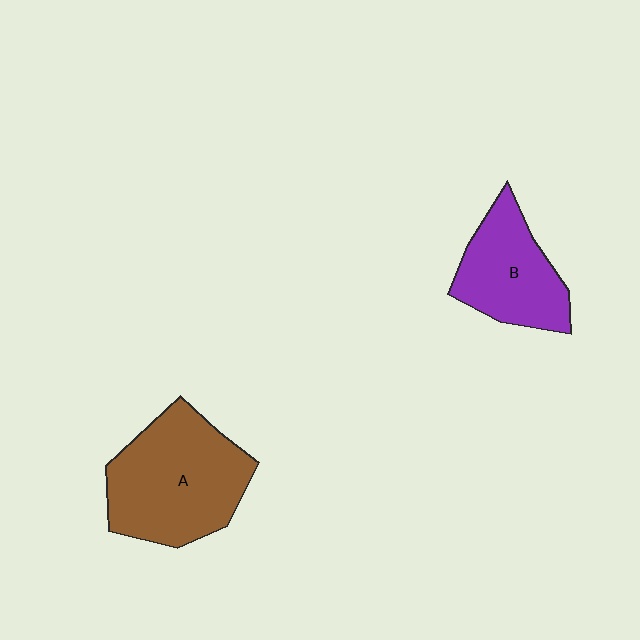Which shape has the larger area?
Shape A (brown).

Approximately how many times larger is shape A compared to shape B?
Approximately 1.5 times.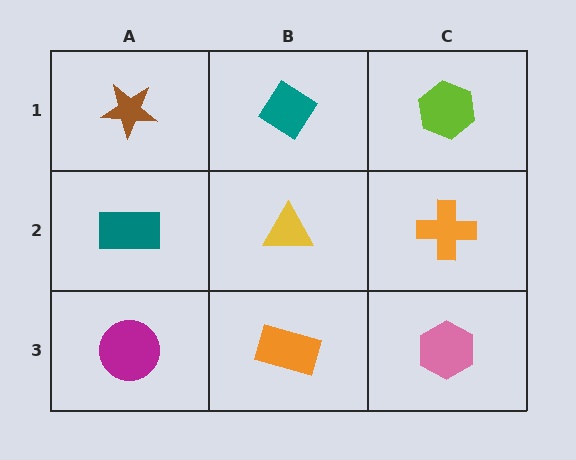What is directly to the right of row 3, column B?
A pink hexagon.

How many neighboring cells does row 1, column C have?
2.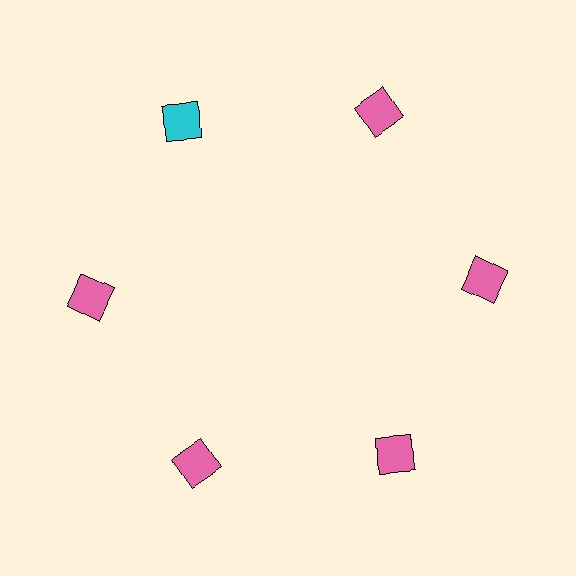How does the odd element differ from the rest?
It has a different color: cyan instead of pink.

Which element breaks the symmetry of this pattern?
The cyan square at roughly the 11 o'clock position breaks the symmetry. All other shapes are pink squares.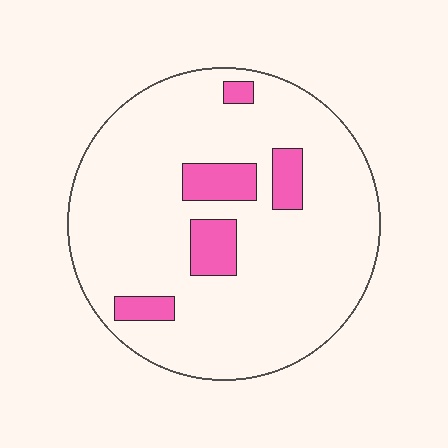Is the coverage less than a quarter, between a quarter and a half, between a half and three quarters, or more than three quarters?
Less than a quarter.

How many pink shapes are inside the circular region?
5.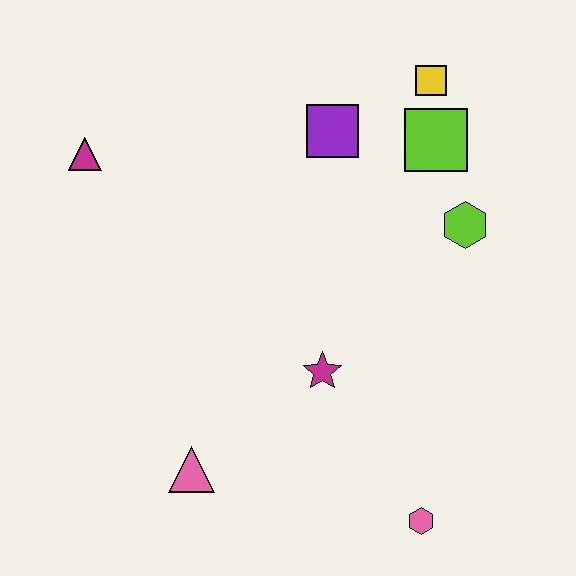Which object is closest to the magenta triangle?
The purple square is closest to the magenta triangle.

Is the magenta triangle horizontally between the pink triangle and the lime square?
No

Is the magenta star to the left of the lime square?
Yes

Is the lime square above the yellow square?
No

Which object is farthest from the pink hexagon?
The magenta triangle is farthest from the pink hexagon.